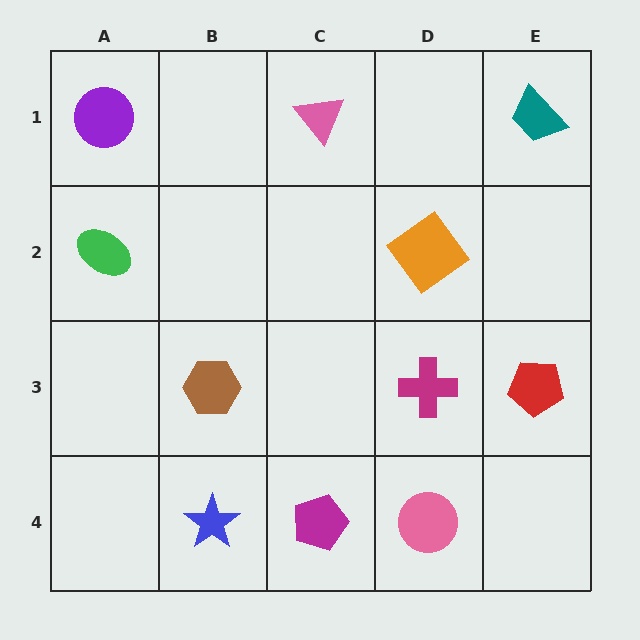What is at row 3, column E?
A red pentagon.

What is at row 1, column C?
A pink triangle.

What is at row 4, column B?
A blue star.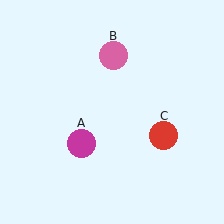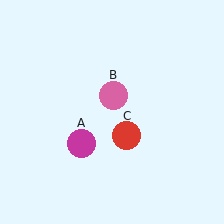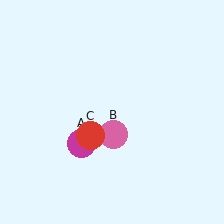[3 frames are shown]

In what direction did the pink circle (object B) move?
The pink circle (object B) moved down.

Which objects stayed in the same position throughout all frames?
Magenta circle (object A) remained stationary.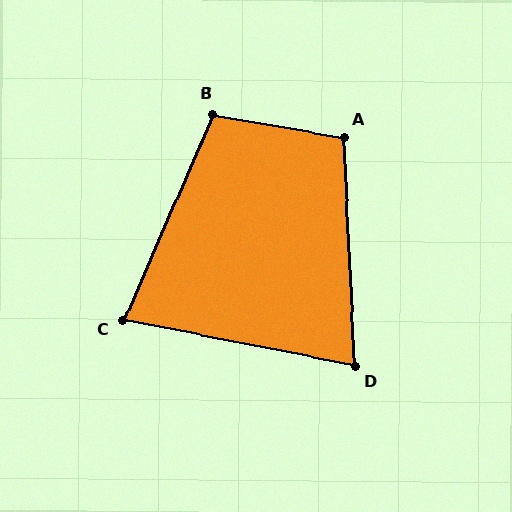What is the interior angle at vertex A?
Approximately 102 degrees (obtuse).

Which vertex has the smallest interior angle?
D, at approximately 76 degrees.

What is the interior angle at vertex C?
Approximately 78 degrees (acute).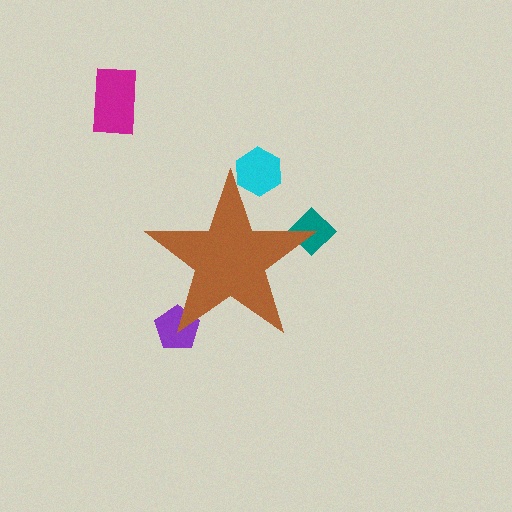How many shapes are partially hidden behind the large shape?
3 shapes are partially hidden.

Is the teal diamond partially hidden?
Yes, the teal diamond is partially hidden behind the brown star.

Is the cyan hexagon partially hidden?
Yes, the cyan hexagon is partially hidden behind the brown star.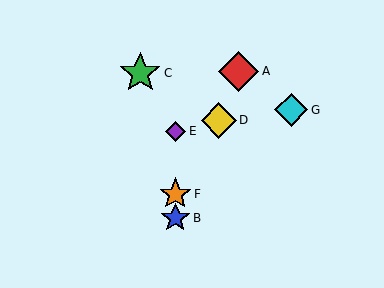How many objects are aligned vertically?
3 objects (B, E, F) are aligned vertically.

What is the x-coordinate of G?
Object G is at x≈291.